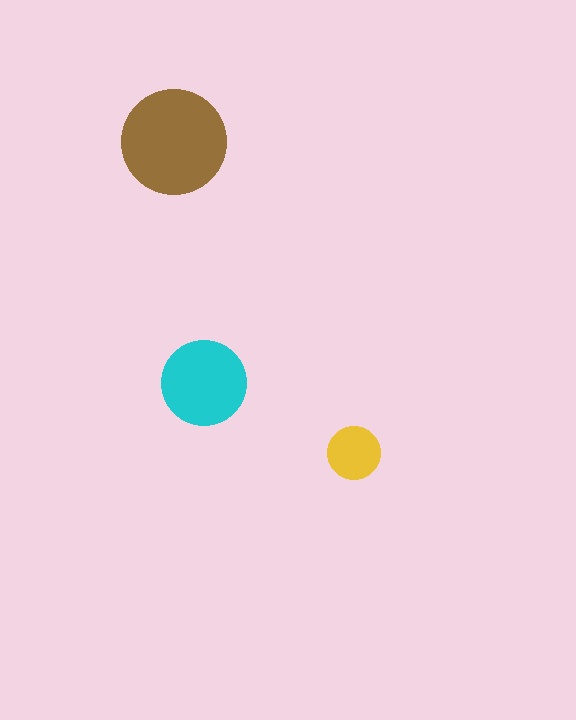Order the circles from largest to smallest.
the brown one, the cyan one, the yellow one.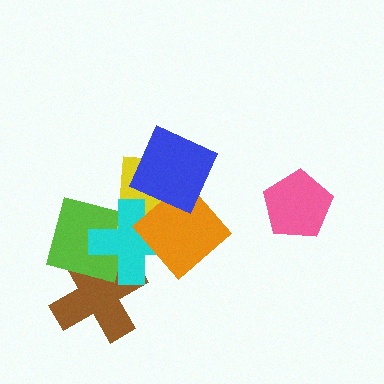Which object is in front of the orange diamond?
The blue square is in front of the orange diamond.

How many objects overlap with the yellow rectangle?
4 objects overlap with the yellow rectangle.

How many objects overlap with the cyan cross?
4 objects overlap with the cyan cross.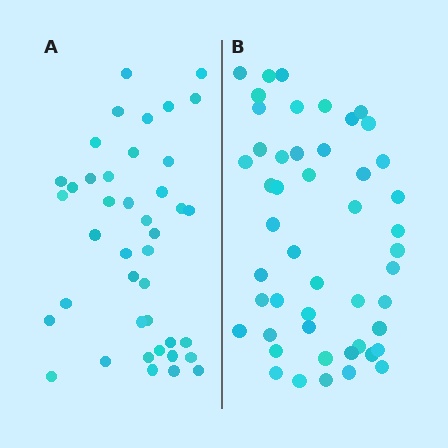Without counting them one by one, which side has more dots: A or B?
Region B (the right region) has more dots.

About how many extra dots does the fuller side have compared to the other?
Region B has roughly 8 or so more dots than region A.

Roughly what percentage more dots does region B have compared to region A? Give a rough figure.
About 20% more.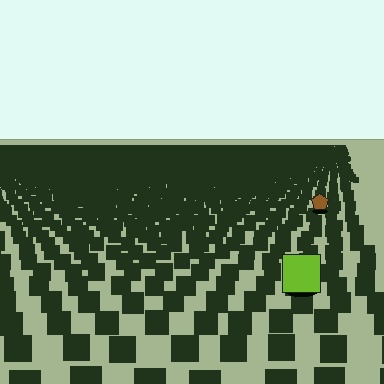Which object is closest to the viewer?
The lime square is closest. The texture marks near it are larger and more spread out.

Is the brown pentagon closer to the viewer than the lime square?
No. The lime square is closer — you can tell from the texture gradient: the ground texture is coarser near it.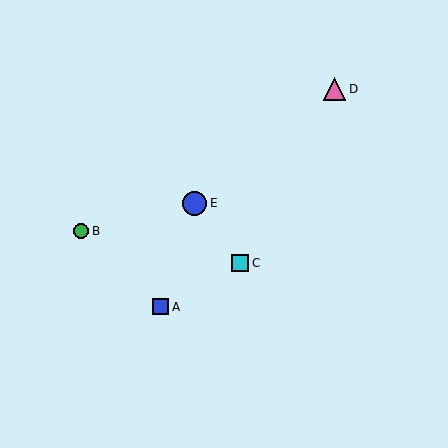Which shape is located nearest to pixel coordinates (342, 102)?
The pink triangle (labeled D) at (335, 89) is nearest to that location.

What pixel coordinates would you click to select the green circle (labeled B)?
Click at (81, 231) to select the green circle B.